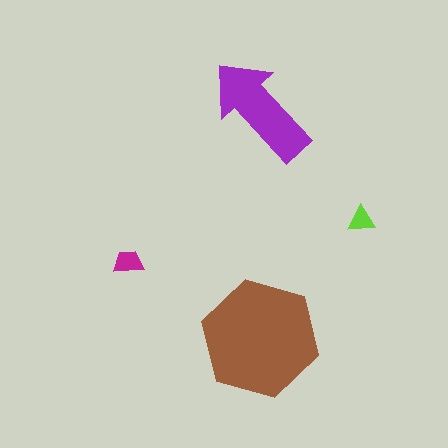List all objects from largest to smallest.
The brown hexagon, the purple arrow, the magenta trapezoid, the lime triangle.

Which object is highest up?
The purple arrow is topmost.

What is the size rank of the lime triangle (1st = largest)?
4th.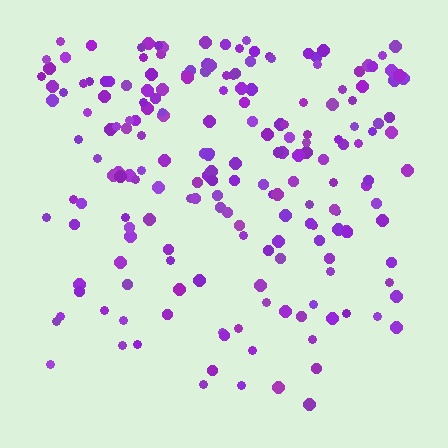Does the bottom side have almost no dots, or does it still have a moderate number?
Still a moderate number, just noticeably fewer than the top.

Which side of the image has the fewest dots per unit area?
The bottom.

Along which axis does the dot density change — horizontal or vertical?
Vertical.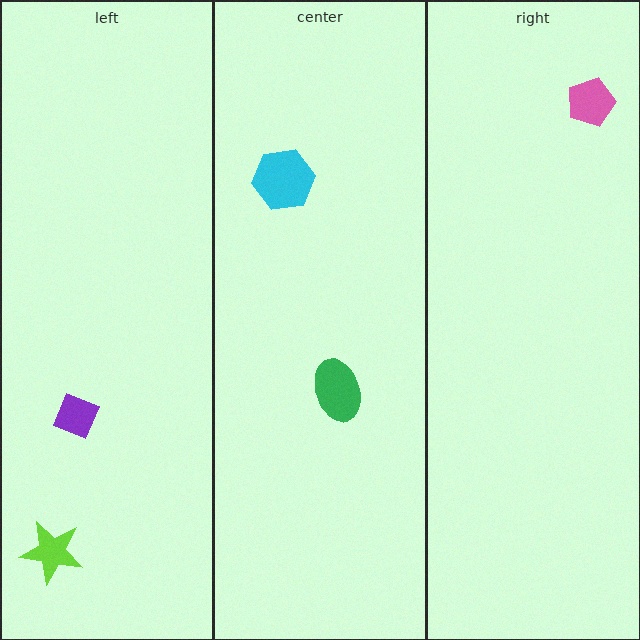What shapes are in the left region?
The lime star, the purple diamond.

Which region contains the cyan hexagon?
The center region.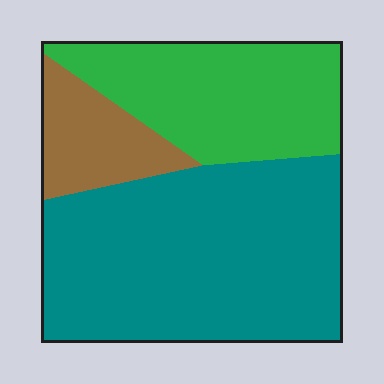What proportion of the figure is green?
Green takes up about one third (1/3) of the figure.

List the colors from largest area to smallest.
From largest to smallest: teal, green, brown.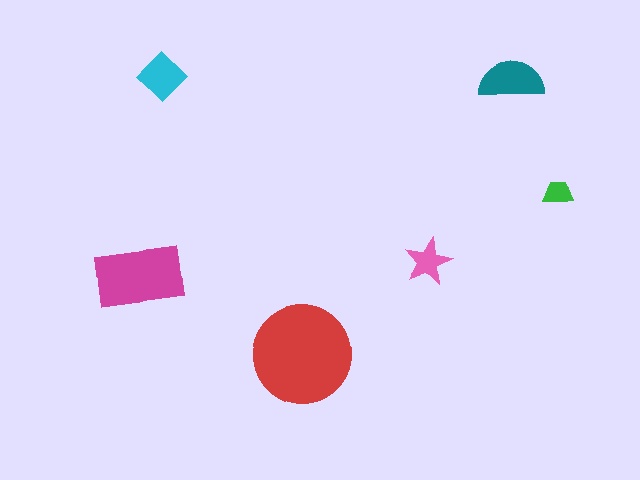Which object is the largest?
The red circle.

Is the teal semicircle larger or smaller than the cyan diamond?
Larger.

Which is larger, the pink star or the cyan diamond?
The cyan diamond.